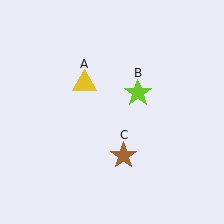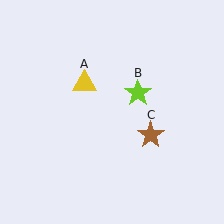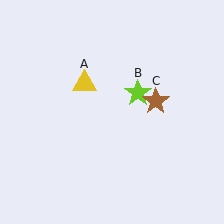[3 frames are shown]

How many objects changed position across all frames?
1 object changed position: brown star (object C).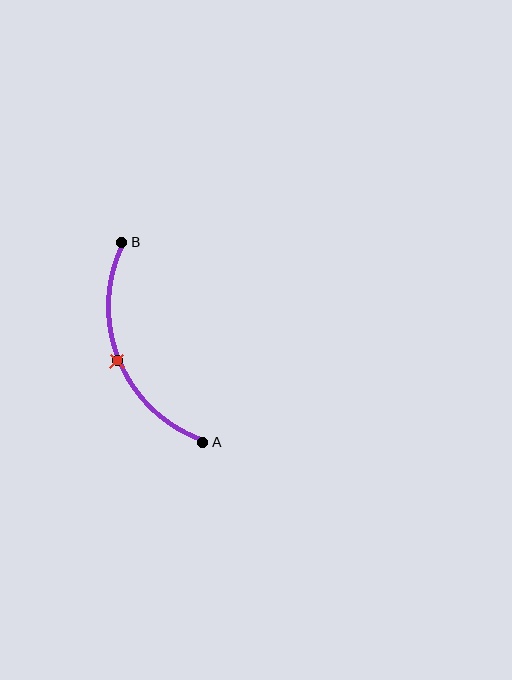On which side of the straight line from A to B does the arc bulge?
The arc bulges to the left of the straight line connecting A and B.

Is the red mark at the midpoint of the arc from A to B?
Yes. The red mark lies on the arc at equal arc-length from both A and B — it is the arc midpoint.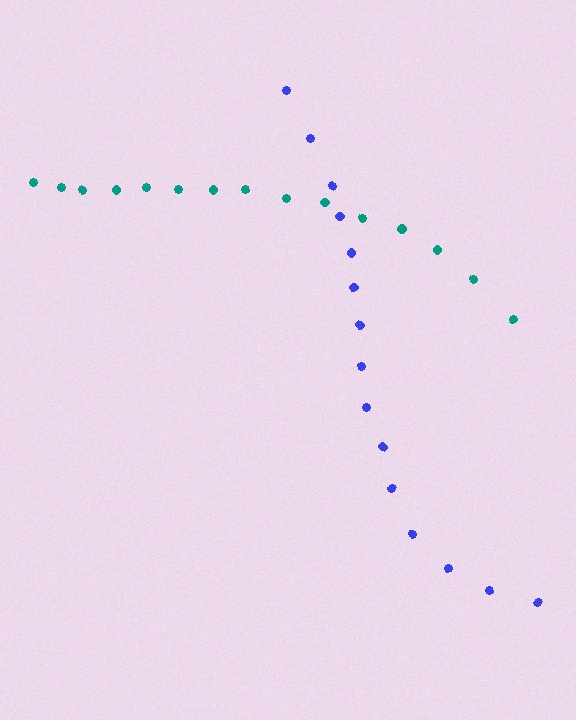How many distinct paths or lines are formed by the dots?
There are 2 distinct paths.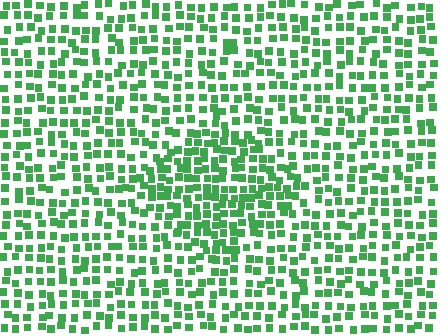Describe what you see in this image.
The image contains small green elements arranged at two different densities. A diamond-shaped region is visible where the elements are more densely packed than the surrounding area.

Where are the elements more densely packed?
The elements are more densely packed inside the diamond boundary.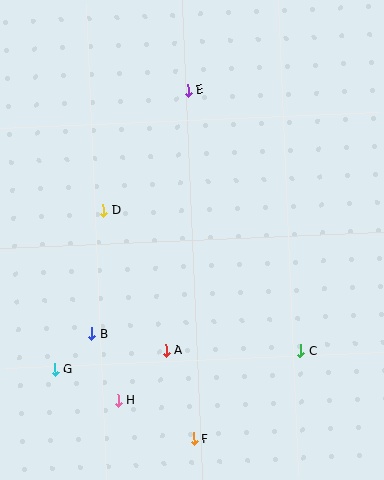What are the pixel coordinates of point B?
Point B is at (92, 334).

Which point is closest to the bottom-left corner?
Point G is closest to the bottom-left corner.